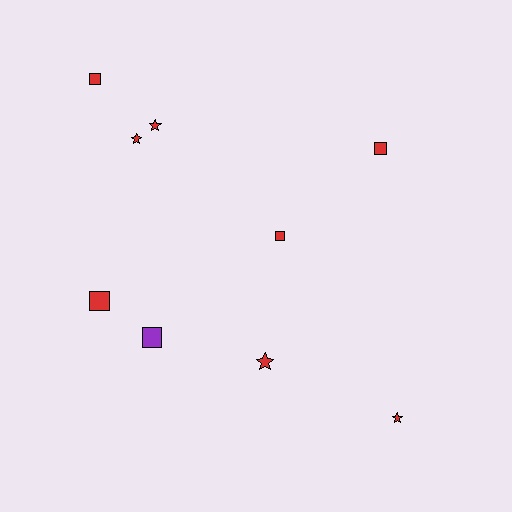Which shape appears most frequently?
Square, with 5 objects.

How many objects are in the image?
There are 9 objects.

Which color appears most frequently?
Red, with 8 objects.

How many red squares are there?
There are 4 red squares.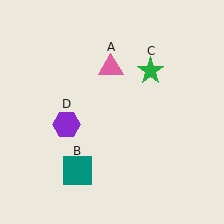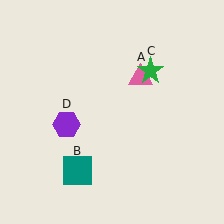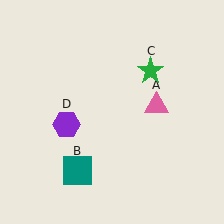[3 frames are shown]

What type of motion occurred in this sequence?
The pink triangle (object A) rotated clockwise around the center of the scene.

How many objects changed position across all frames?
1 object changed position: pink triangle (object A).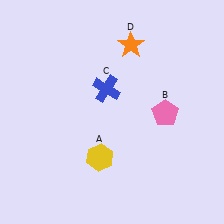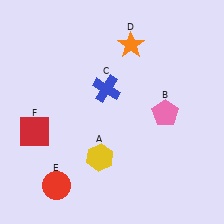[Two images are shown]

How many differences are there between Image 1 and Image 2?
There are 2 differences between the two images.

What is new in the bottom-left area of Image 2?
A red circle (E) was added in the bottom-left area of Image 2.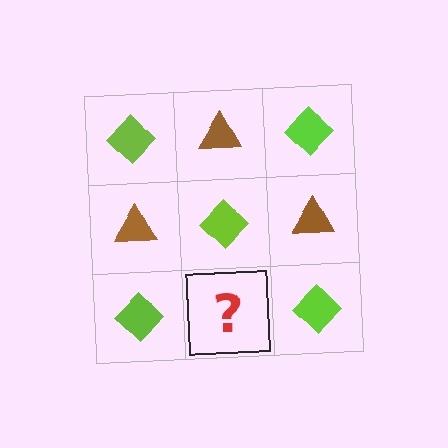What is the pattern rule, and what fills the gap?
The rule is that it alternates lime diamond and brown triangle in a checkerboard pattern. The gap should be filled with a brown triangle.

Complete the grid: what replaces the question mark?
The question mark should be replaced with a brown triangle.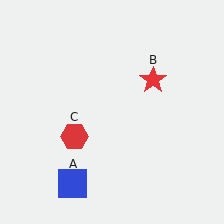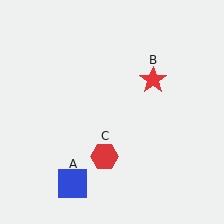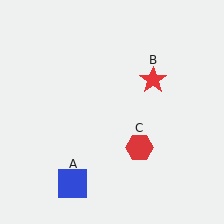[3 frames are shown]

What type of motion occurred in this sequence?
The red hexagon (object C) rotated counterclockwise around the center of the scene.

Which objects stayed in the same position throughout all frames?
Blue square (object A) and red star (object B) remained stationary.